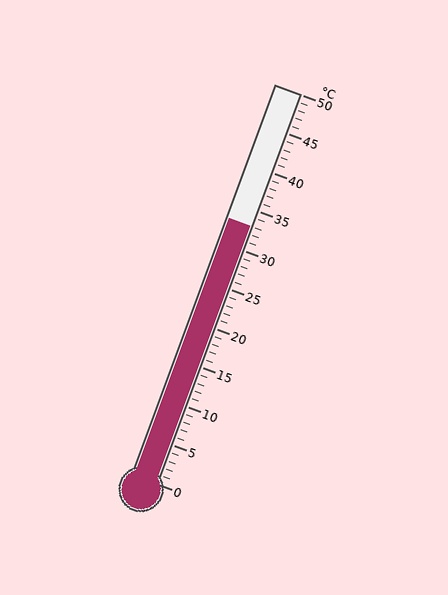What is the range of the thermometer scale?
The thermometer scale ranges from 0°C to 50°C.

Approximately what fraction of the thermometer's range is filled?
The thermometer is filled to approximately 65% of its range.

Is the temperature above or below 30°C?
The temperature is above 30°C.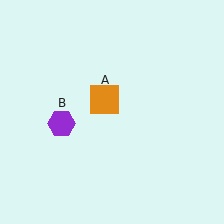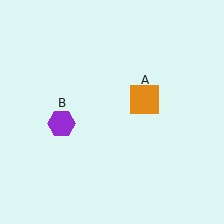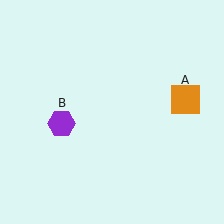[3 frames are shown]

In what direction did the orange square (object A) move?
The orange square (object A) moved right.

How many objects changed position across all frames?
1 object changed position: orange square (object A).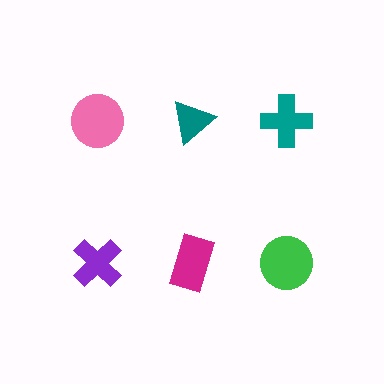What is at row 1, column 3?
A teal cross.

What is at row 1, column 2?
A teal triangle.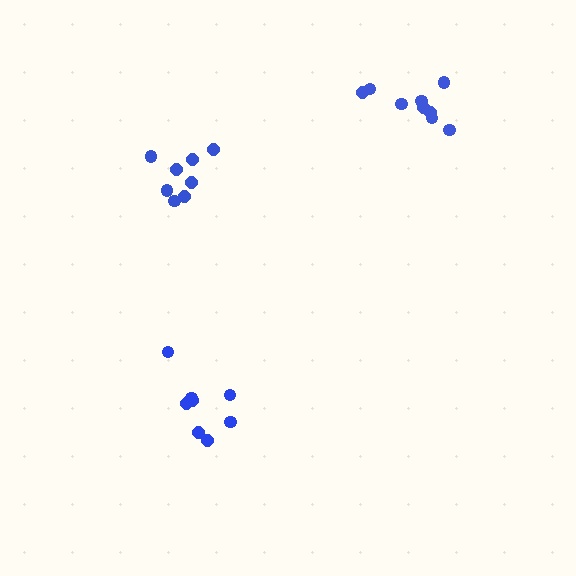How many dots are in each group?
Group 1: 8 dots, Group 2: 8 dots, Group 3: 9 dots (25 total).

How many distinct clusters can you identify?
There are 3 distinct clusters.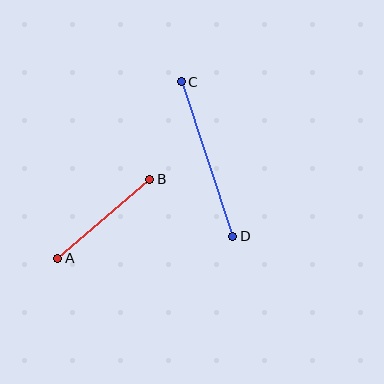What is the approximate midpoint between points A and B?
The midpoint is at approximately (104, 219) pixels.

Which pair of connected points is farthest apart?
Points C and D are farthest apart.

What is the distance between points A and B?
The distance is approximately 121 pixels.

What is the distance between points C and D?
The distance is approximately 163 pixels.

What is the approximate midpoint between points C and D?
The midpoint is at approximately (207, 159) pixels.